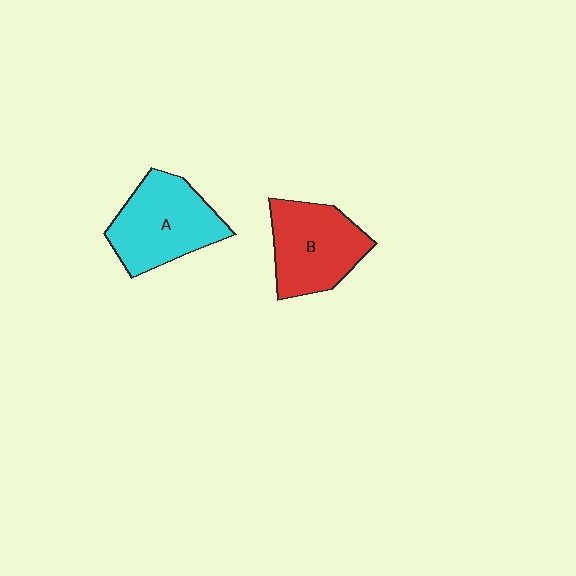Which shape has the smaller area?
Shape B (red).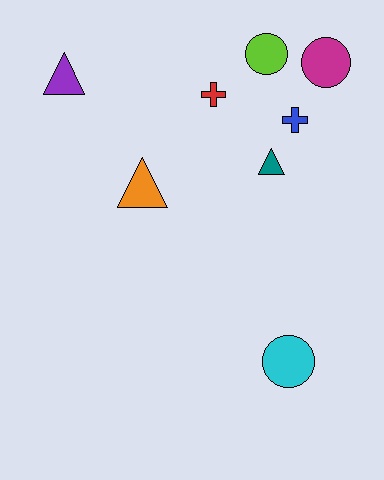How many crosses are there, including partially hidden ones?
There are 2 crosses.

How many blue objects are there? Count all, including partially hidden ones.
There is 1 blue object.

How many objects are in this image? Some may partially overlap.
There are 8 objects.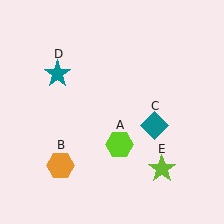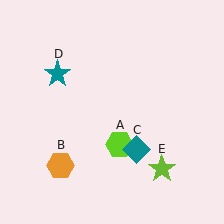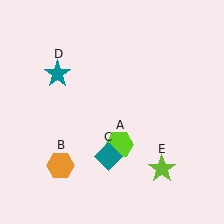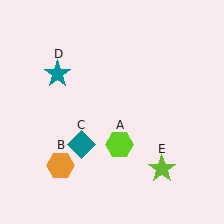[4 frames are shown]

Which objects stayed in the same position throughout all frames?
Lime hexagon (object A) and orange hexagon (object B) and teal star (object D) and lime star (object E) remained stationary.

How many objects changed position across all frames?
1 object changed position: teal diamond (object C).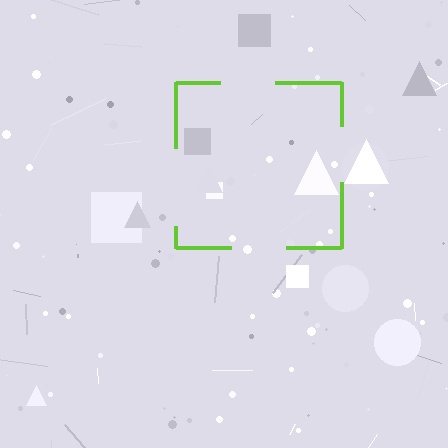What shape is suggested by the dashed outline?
The dashed outline suggests a square.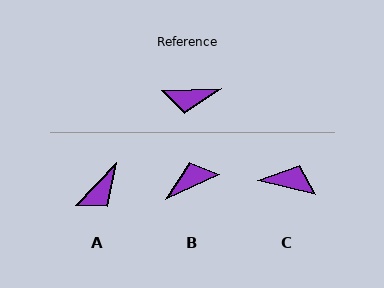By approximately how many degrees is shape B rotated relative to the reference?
Approximately 157 degrees clockwise.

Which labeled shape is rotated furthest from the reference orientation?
C, about 164 degrees away.